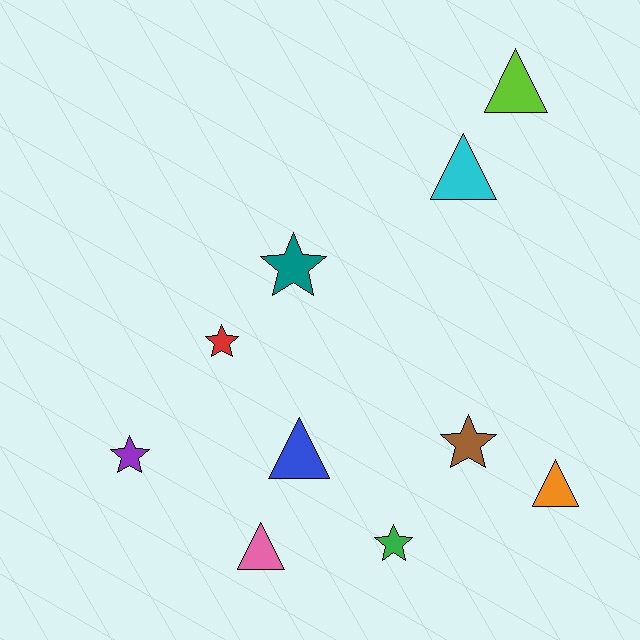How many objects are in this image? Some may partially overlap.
There are 10 objects.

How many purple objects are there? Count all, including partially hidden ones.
There is 1 purple object.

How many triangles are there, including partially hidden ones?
There are 5 triangles.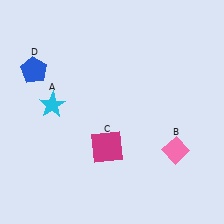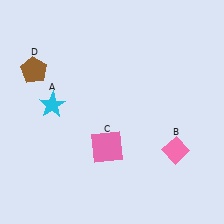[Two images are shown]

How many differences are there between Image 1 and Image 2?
There are 2 differences between the two images.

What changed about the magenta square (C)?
In Image 1, C is magenta. In Image 2, it changed to pink.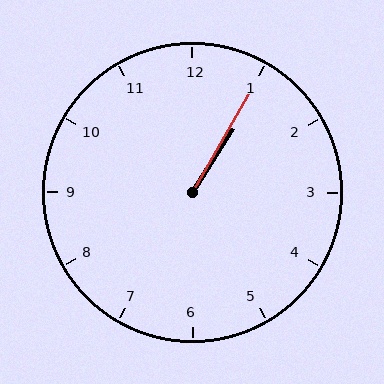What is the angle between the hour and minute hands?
Approximately 2 degrees.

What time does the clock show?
1:05.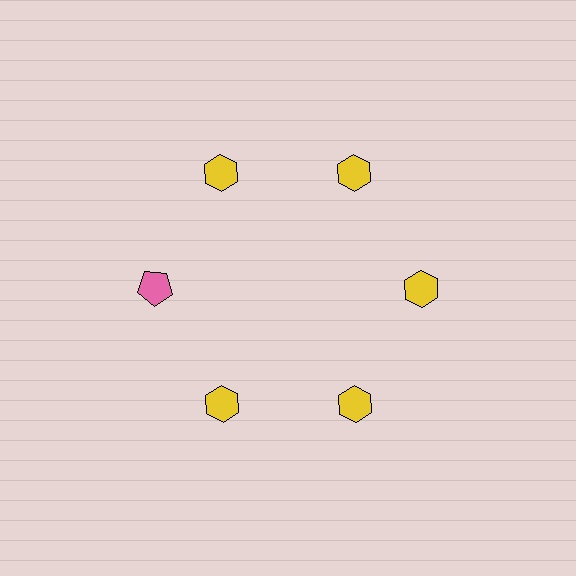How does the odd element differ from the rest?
It differs in both color (pink instead of yellow) and shape (pentagon instead of hexagon).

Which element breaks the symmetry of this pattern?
The pink pentagon at roughly the 9 o'clock position breaks the symmetry. All other shapes are yellow hexagons.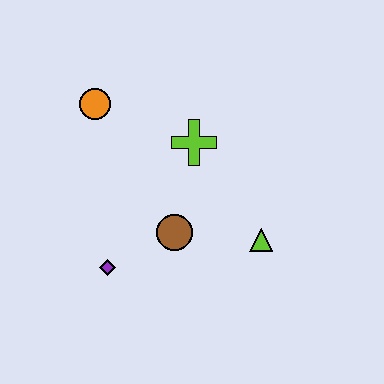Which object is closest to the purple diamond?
The brown circle is closest to the purple diamond.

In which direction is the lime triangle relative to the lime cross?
The lime triangle is below the lime cross.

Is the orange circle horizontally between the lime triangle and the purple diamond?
No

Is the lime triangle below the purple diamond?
No